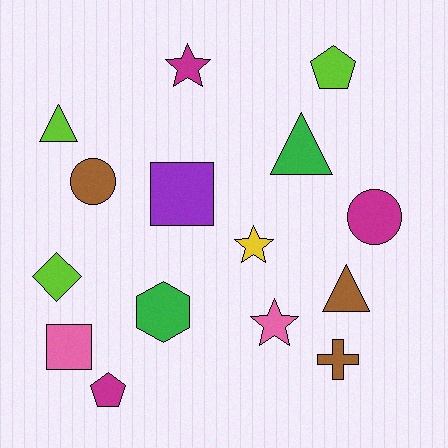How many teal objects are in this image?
There are no teal objects.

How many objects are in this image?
There are 15 objects.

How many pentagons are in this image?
There are 2 pentagons.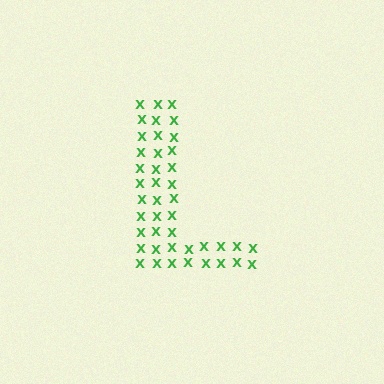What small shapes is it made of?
It is made of small letter X's.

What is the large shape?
The large shape is the letter L.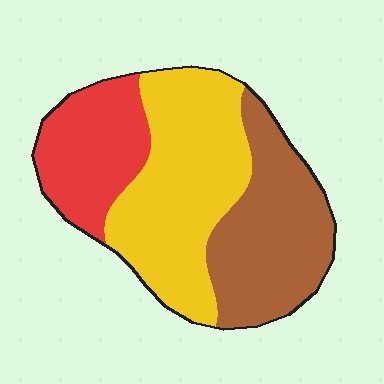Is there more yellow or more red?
Yellow.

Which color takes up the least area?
Red, at roughly 25%.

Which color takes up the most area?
Yellow, at roughly 45%.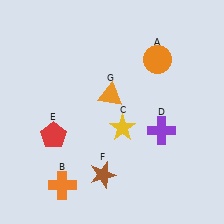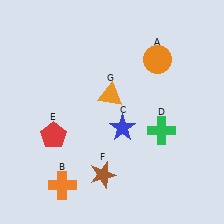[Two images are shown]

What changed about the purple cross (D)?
In Image 1, D is purple. In Image 2, it changed to green.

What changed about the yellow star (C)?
In Image 1, C is yellow. In Image 2, it changed to blue.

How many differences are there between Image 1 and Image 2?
There are 2 differences between the two images.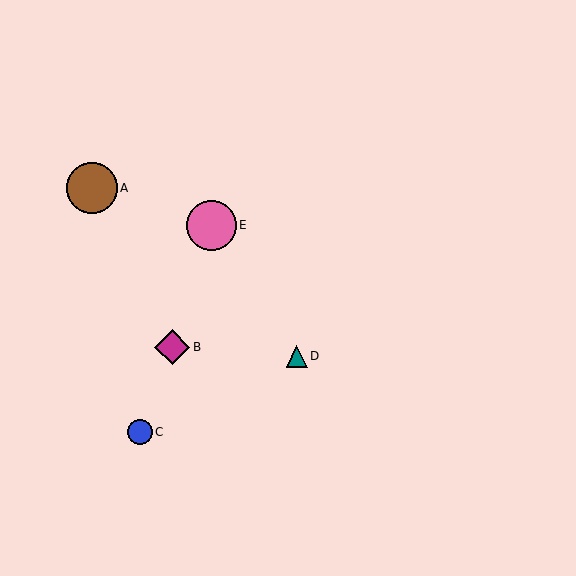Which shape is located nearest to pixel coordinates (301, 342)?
The teal triangle (labeled D) at (297, 356) is nearest to that location.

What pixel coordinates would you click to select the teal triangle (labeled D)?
Click at (297, 356) to select the teal triangle D.